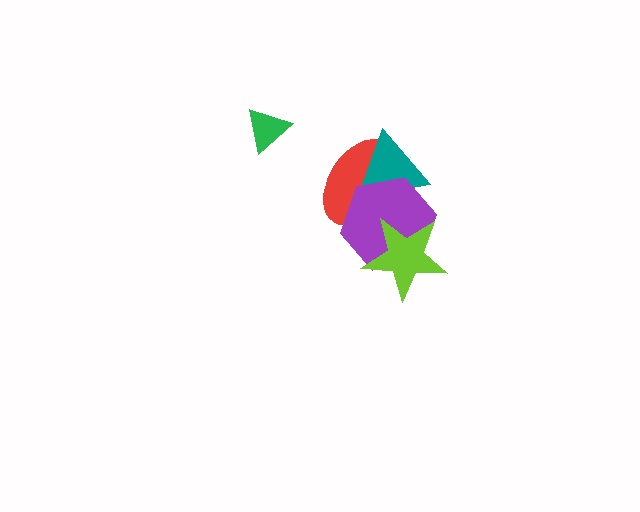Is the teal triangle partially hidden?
Yes, it is partially covered by another shape.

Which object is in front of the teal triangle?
The purple hexagon is in front of the teal triangle.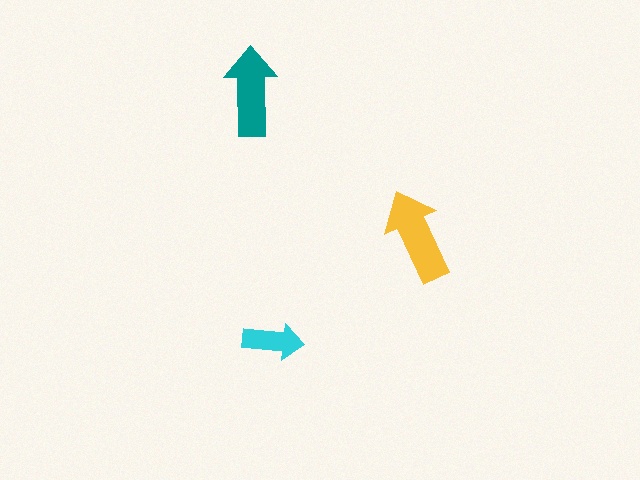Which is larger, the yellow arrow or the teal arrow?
The yellow one.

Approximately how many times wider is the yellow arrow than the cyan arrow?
About 1.5 times wider.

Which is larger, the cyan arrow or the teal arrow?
The teal one.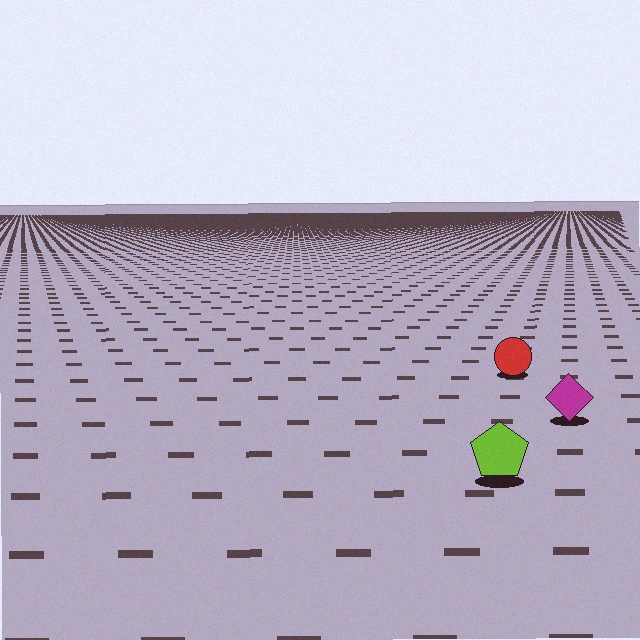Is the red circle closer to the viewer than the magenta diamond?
No. The magenta diamond is closer — you can tell from the texture gradient: the ground texture is coarser near it.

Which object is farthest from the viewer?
The red circle is farthest from the viewer. It appears smaller and the ground texture around it is denser.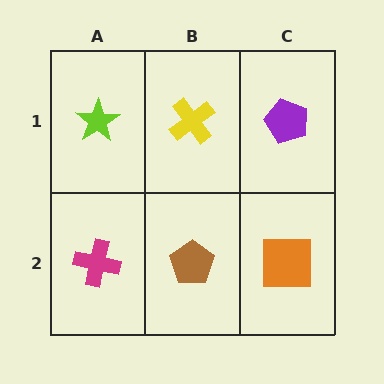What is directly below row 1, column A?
A magenta cross.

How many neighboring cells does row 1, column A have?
2.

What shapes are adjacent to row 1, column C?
An orange square (row 2, column C), a yellow cross (row 1, column B).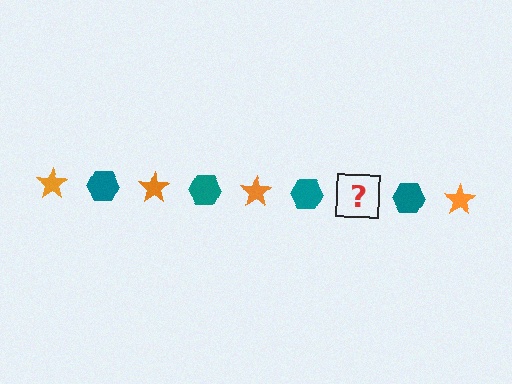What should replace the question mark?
The question mark should be replaced with an orange star.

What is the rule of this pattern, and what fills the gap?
The rule is that the pattern alternates between orange star and teal hexagon. The gap should be filled with an orange star.